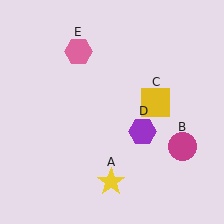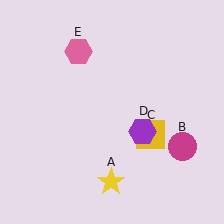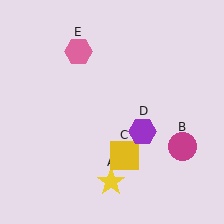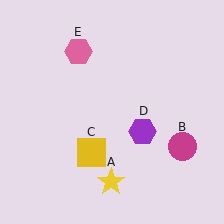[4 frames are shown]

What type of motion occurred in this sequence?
The yellow square (object C) rotated clockwise around the center of the scene.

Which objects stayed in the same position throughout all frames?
Yellow star (object A) and magenta circle (object B) and purple hexagon (object D) and pink hexagon (object E) remained stationary.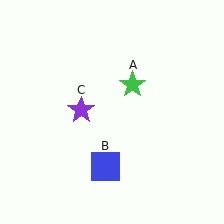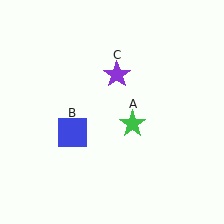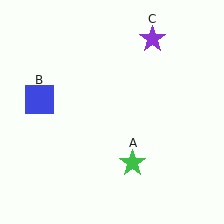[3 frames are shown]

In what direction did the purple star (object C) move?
The purple star (object C) moved up and to the right.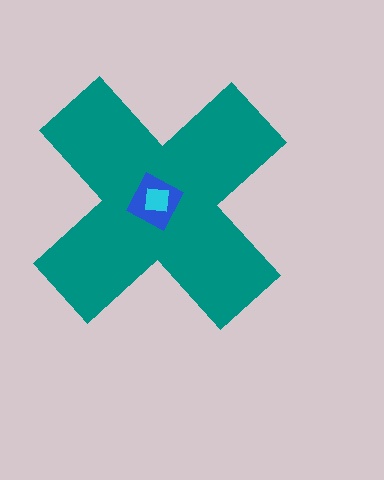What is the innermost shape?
The cyan square.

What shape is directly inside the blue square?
The cyan square.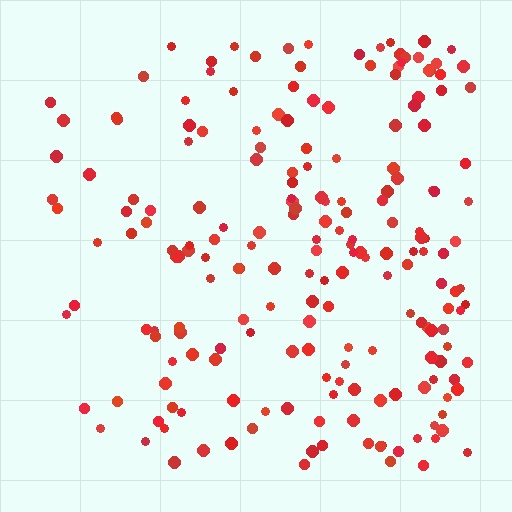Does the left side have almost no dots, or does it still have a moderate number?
Still a moderate number, just noticeably fewer than the right.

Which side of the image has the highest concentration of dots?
The right.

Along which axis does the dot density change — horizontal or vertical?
Horizontal.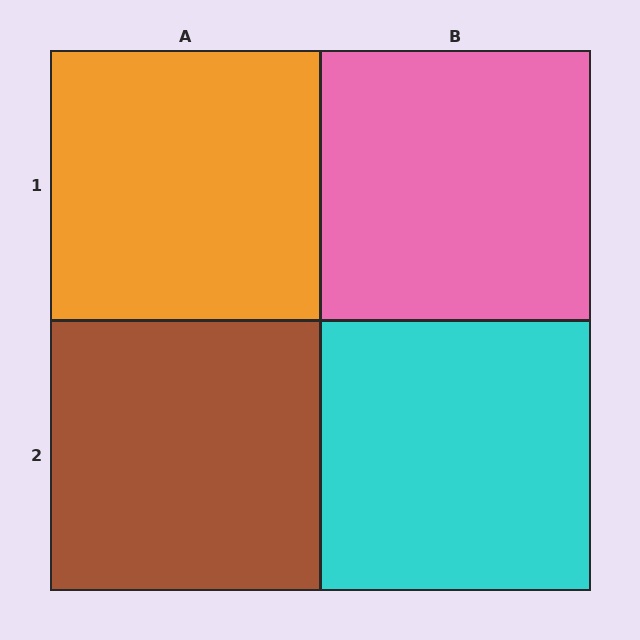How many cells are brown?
1 cell is brown.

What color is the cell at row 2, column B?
Cyan.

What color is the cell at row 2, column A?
Brown.